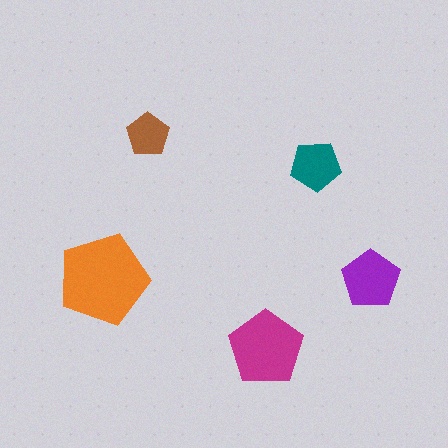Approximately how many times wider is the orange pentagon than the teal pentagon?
About 2 times wider.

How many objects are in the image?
There are 5 objects in the image.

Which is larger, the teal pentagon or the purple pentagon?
The purple one.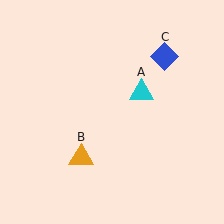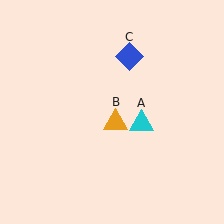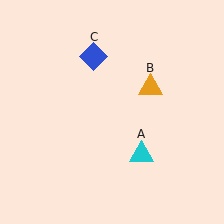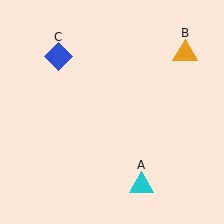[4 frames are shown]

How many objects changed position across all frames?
3 objects changed position: cyan triangle (object A), orange triangle (object B), blue diamond (object C).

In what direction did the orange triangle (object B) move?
The orange triangle (object B) moved up and to the right.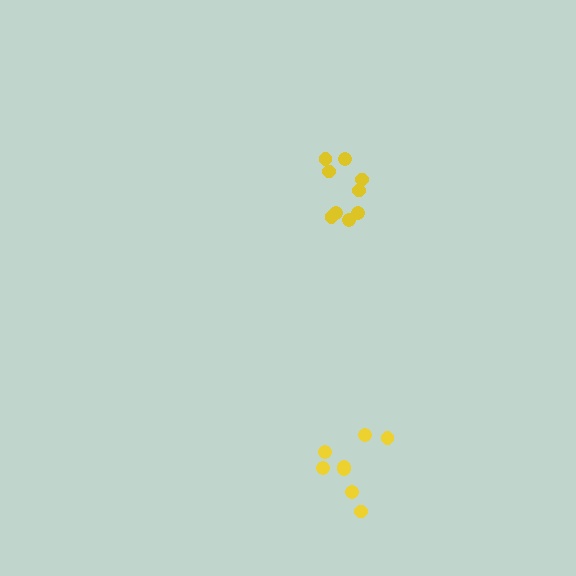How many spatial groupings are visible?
There are 2 spatial groupings.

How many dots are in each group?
Group 1: 8 dots, Group 2: 9 dots (17 total).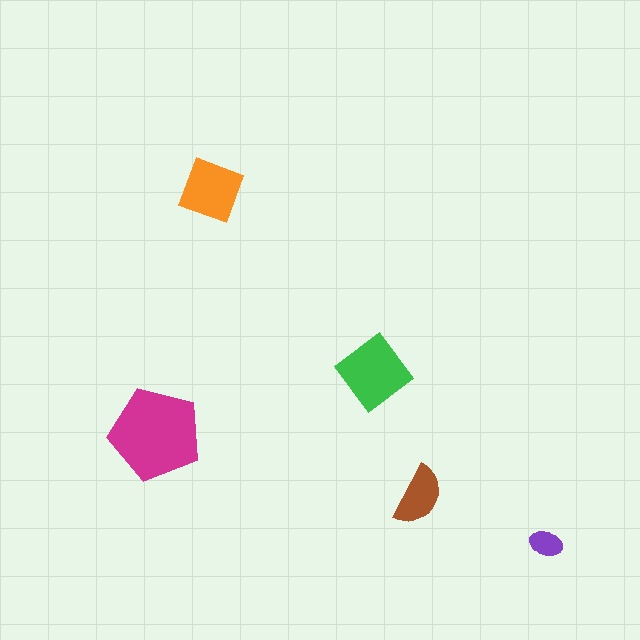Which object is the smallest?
The purple ellipse.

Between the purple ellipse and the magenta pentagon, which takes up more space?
The magenta pentagon.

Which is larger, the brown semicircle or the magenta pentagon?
The magenta pentagon.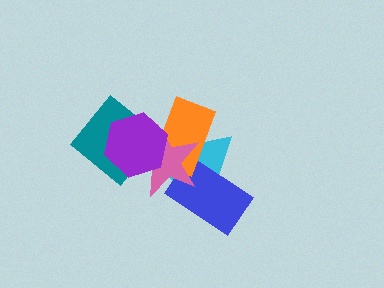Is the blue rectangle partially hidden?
Yes, it is partially covered by another shape.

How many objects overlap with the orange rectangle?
5 objects overlap with the orange rectangle.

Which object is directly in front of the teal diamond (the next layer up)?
The pink star is directly in front of the teal diamond.